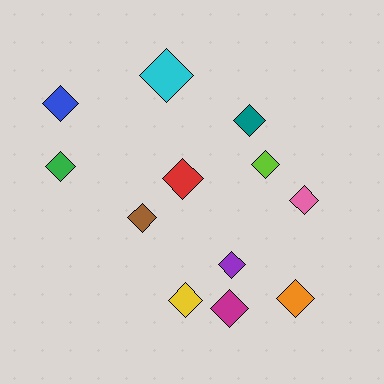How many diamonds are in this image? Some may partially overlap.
There are 12 diamonds.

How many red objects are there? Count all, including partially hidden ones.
There is 1 red object.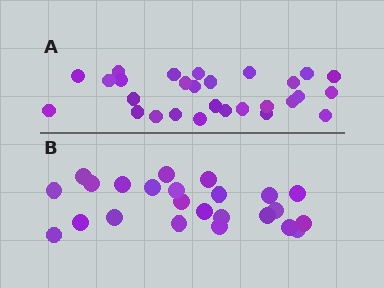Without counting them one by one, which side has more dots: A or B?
Region A (the top region) has more dots.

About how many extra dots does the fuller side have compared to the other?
Region A has about 4 more dots than region B.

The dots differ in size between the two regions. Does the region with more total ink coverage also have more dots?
No. Region B has more total ink coverage because its dots are larger, but region A actually contains more individual dots. Total area can be misleading — the number of items is what matters here.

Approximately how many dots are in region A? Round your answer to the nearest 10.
About 30 dots. (The exact count is 28, which rounds to 30.)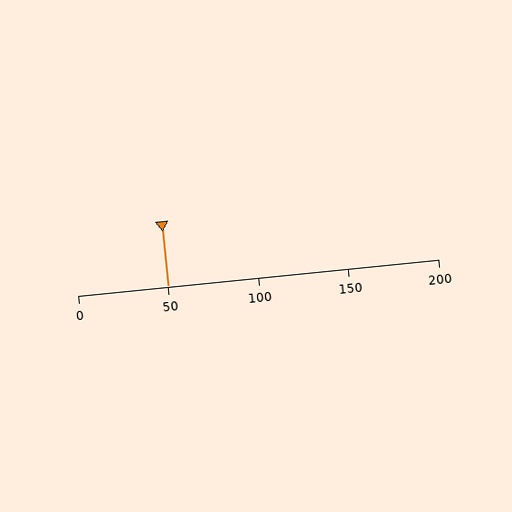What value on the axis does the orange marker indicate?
The marker indicates approximately 50.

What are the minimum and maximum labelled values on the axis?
The axis runs from 0 to 200.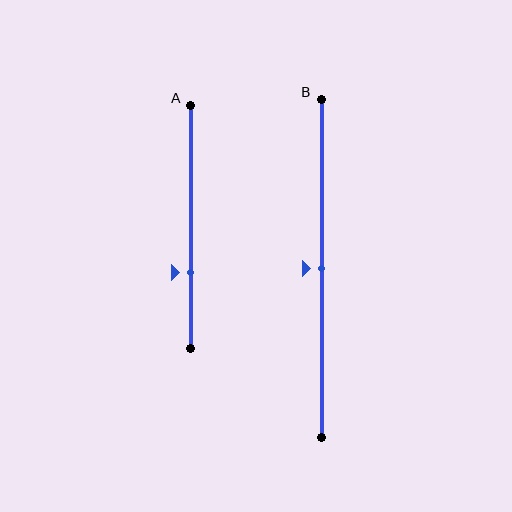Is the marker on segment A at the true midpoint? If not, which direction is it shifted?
No, the marker on segment A is shifted downward by about 19% of the segment length.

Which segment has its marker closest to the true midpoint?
Segment B has its marker closest to the true midpoint.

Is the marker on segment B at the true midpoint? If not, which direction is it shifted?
Yes, the marker on segment B is at the true midpoint.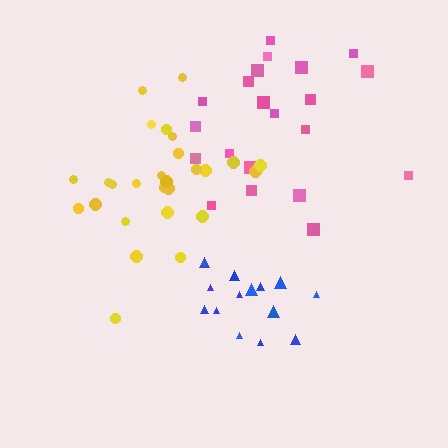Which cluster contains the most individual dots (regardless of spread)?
Yellow (27).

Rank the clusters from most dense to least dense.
blue, yellow, pink.